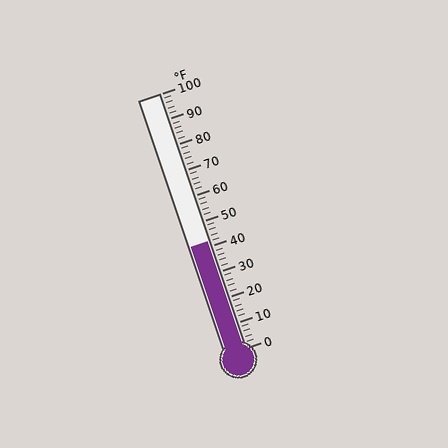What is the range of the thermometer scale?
The thermometer scale ranges from 0°F to 100°F.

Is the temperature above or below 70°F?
The temperature is below 70°F.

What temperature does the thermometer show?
The thermometer shows approximately 42°F.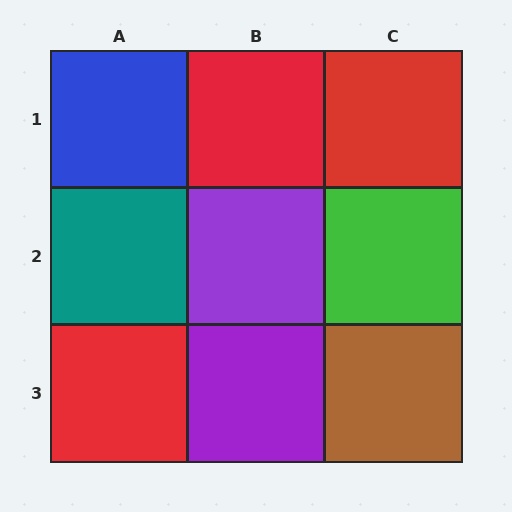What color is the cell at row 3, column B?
Purple.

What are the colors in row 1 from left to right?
Blue, red, red.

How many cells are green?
1 cell is green.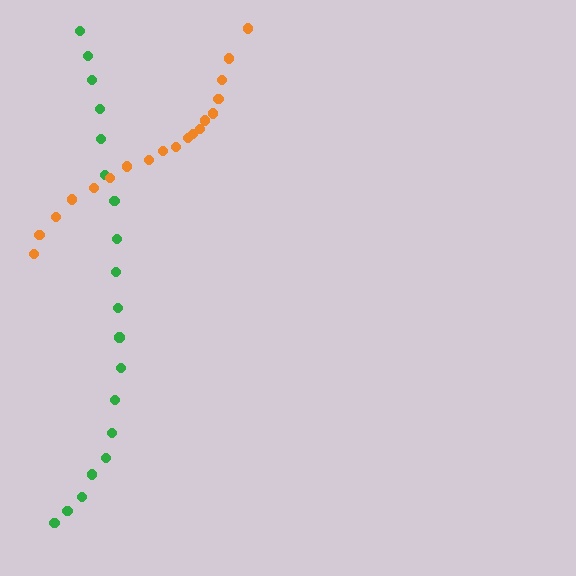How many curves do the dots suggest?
There are 2 distinct paths.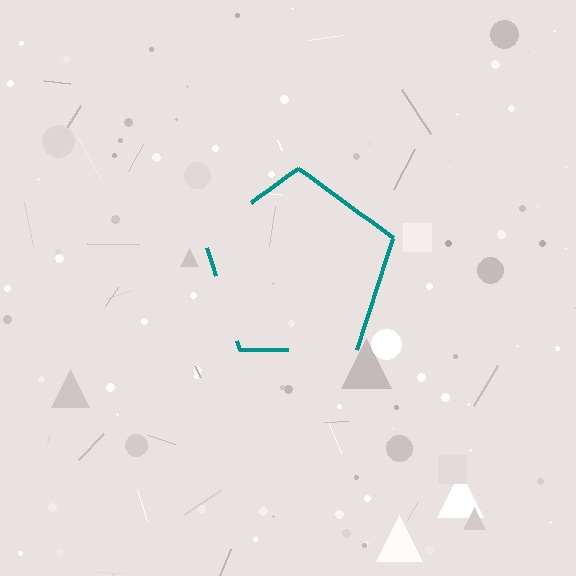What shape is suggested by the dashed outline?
The dashed outline suggests a pentagon.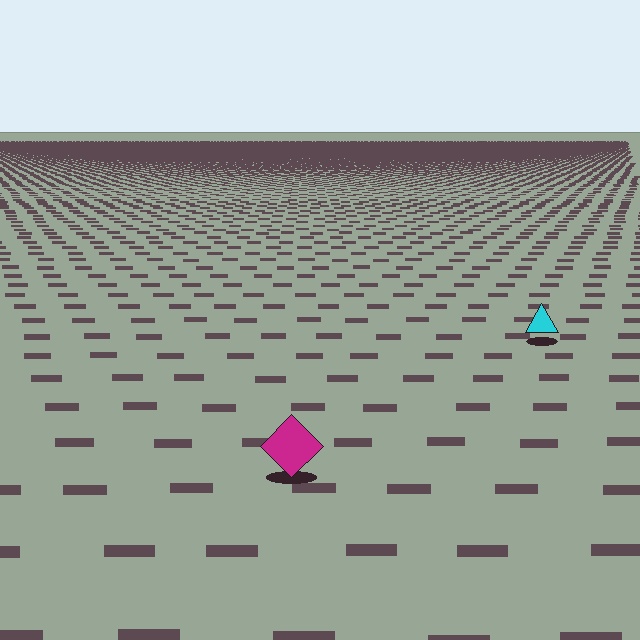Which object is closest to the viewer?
The magenta diamond is closest. The texture marks near it are larger and more spread out.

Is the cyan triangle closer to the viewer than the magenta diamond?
No. The magenta diamond is closer — you can tell from the texture gradient: the ground texture is coarser near it.